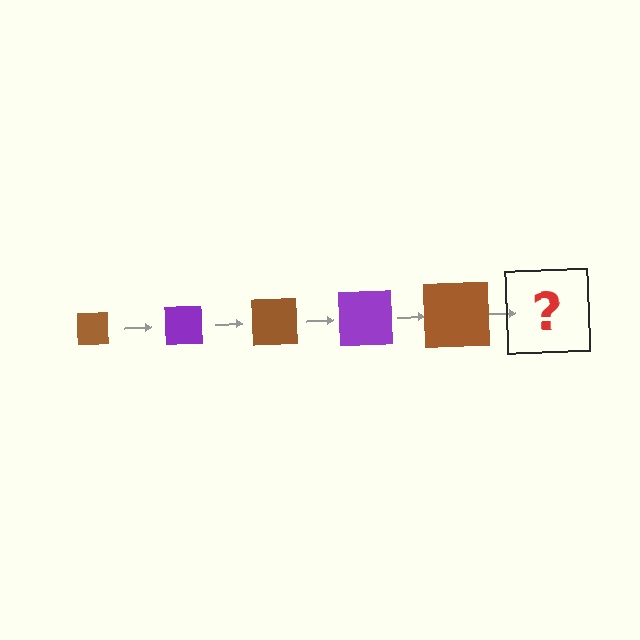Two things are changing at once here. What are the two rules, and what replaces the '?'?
The two rules are that the square grows larger each step and the color cycles through brown and purple. The '?' should be a purple square, larger than the previous one.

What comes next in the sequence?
The next element should be a purple square, larger than the previous one.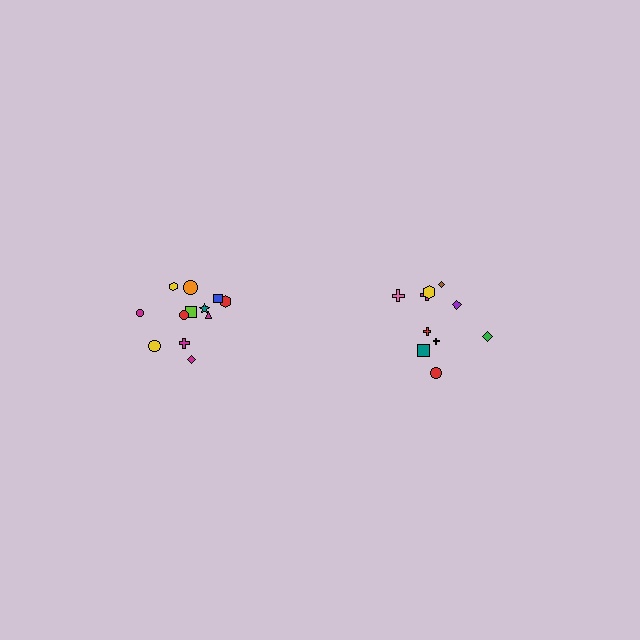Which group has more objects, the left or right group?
The left group.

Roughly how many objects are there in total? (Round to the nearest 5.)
Roughly 20 objects in total.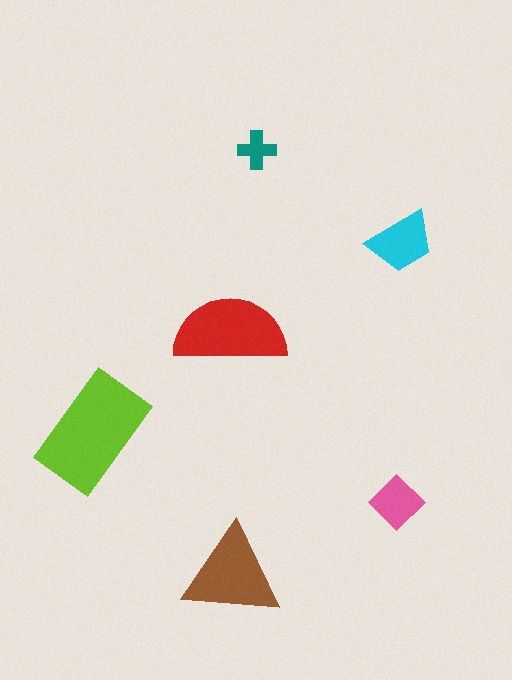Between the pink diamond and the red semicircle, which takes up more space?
The red semicircle.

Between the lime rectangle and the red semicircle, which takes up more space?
The lime rectangle.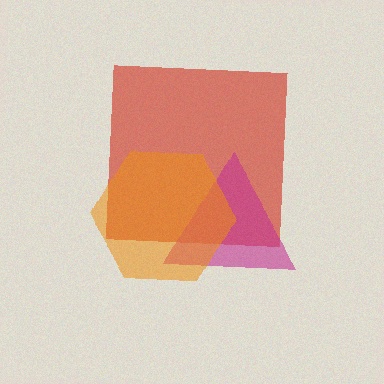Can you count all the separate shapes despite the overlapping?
Yes, there are 3 separate shapes.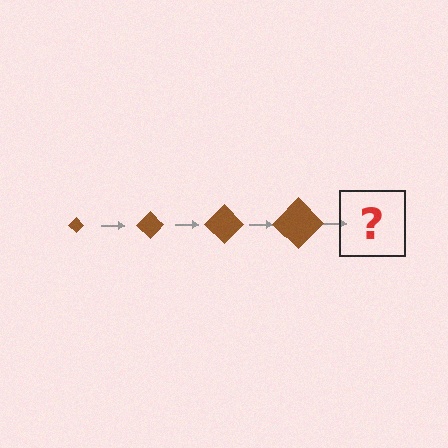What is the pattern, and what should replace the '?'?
The pattern is that the diamond gets progressively larger each step. The '?' should be a brown diamond, larger than the previous one.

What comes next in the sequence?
The next element should be a brown diamond, larger than the previous one.